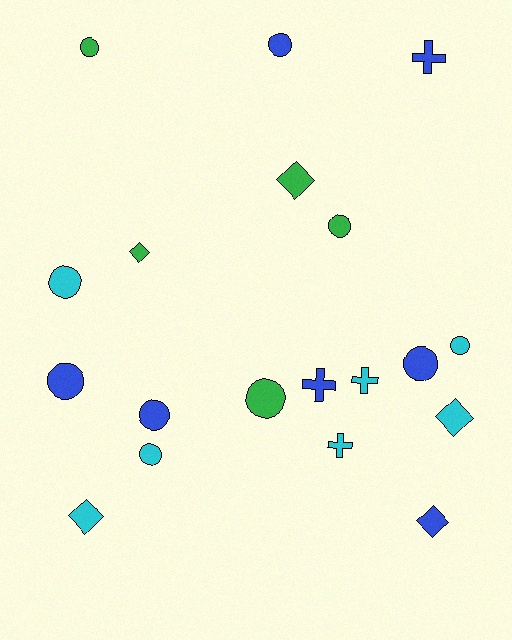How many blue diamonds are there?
There is 1 blue diamond.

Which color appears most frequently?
Blue, with 7 objects.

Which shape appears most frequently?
Circle, with 10 objects.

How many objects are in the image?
There are 19 objects.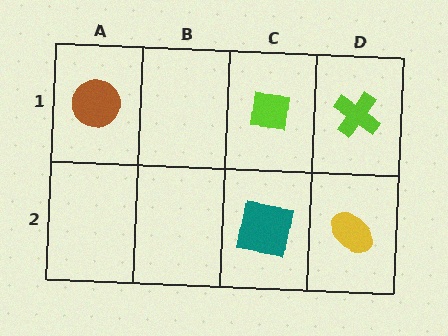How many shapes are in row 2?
2 shapes.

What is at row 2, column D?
A yellow ellipse.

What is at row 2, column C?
A teal square.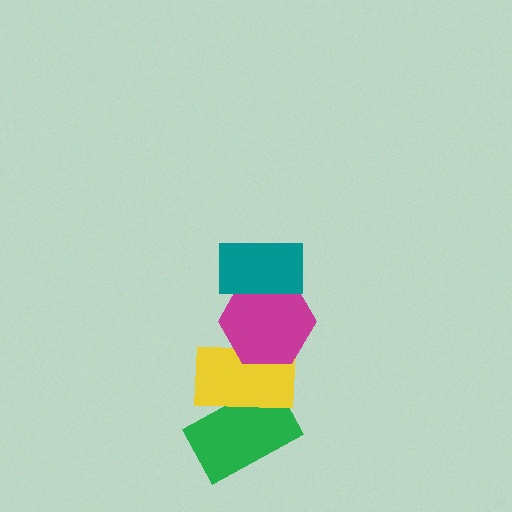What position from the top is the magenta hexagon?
The magenta hexagon is 2nd from the top.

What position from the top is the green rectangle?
The green rectangle is 4th from the top.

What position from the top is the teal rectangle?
The teal rectangle is 1st from the top.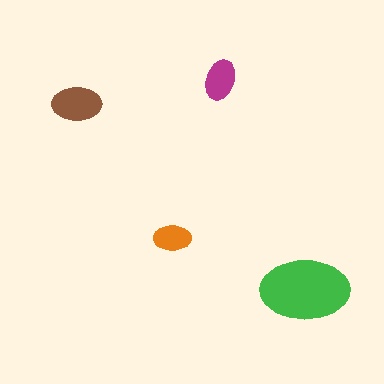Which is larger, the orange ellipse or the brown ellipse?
The brown one.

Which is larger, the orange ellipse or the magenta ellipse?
The magenta one.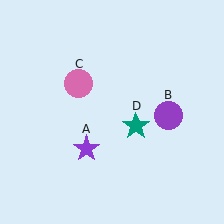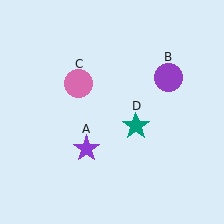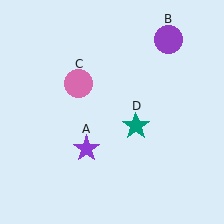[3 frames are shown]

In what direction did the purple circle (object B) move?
The purple circle (object B) moved up.